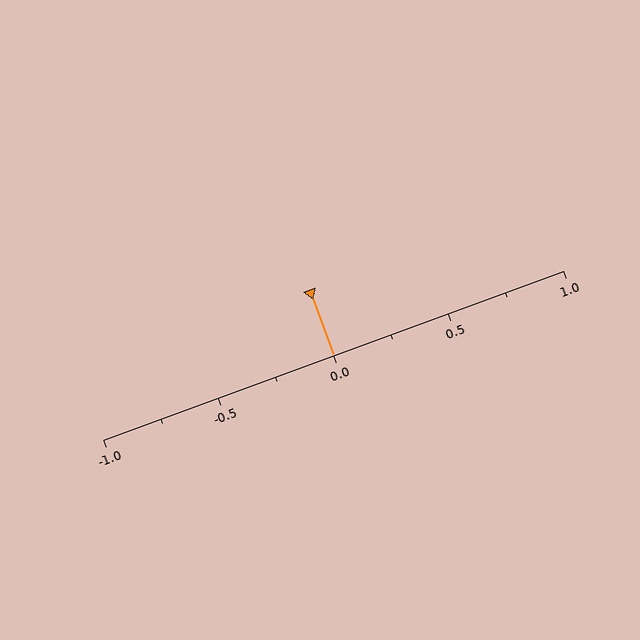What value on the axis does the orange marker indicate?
The marker indicates approximately 0.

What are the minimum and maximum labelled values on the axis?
The axis runs from -1.0 to 1.0.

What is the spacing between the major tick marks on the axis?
The major ticks are spaced 0.5 apart.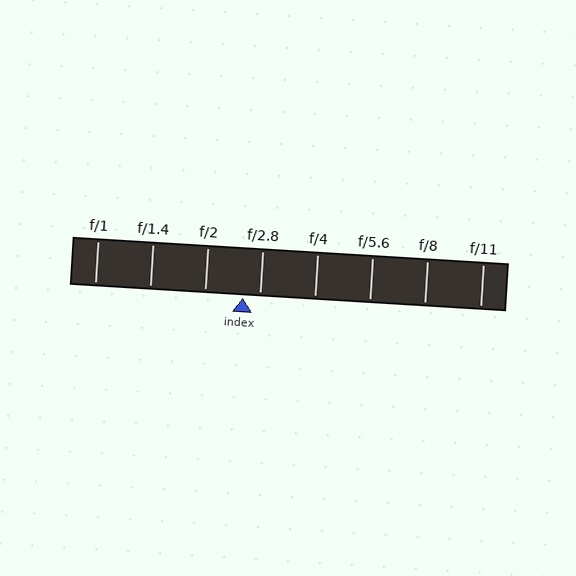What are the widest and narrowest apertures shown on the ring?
The widest aperture shown is f/1 and the narrowest is f/11.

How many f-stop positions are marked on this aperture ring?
There are 8 f-stop positions marked.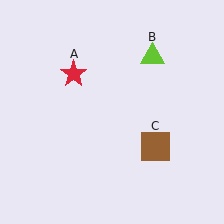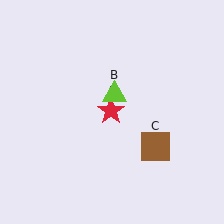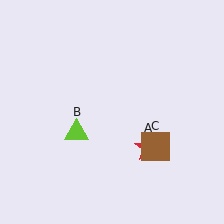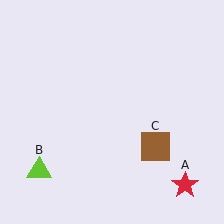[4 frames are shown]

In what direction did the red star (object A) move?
The red star (object A) moved down and to the right.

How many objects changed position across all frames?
2 objects changed position: red star (object A), lime triangle (object B).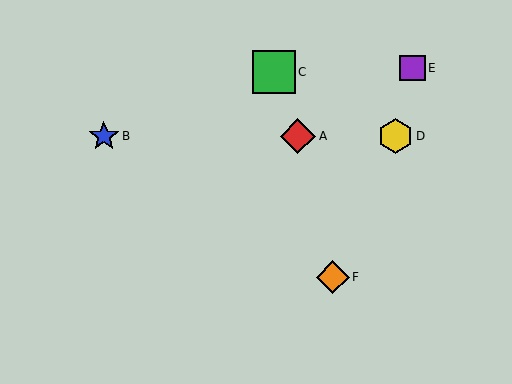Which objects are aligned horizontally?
Objects A, B, D are aligned horizontally.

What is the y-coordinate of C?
Object C is at y≈72.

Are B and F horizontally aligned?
No, B is at y≈136 and F is at y≈277.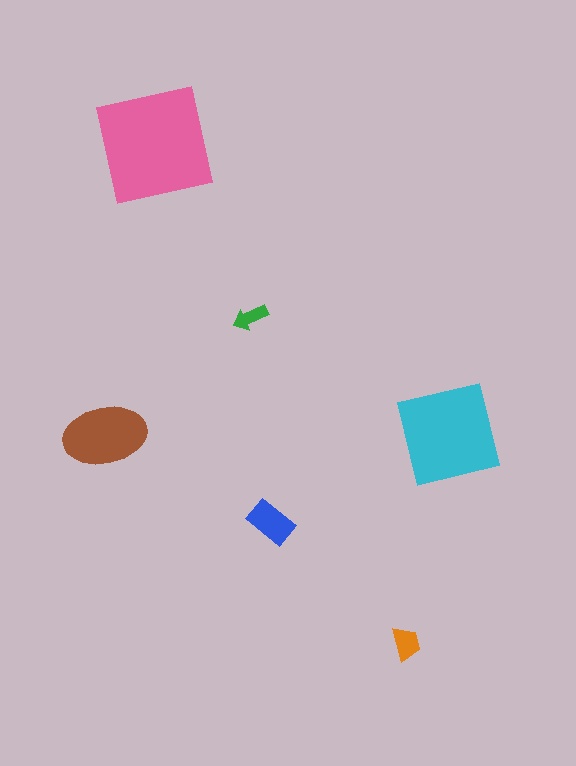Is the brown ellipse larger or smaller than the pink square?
Smaller.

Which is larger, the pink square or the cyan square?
The pink square.